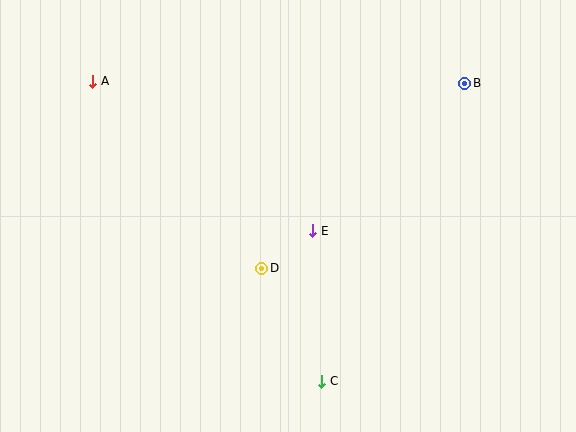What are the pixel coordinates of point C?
Point C is at (322, 381).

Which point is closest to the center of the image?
Point E at (313, 231) is closest to the center.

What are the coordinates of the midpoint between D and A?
The midpoint between D and A is at (177, 175).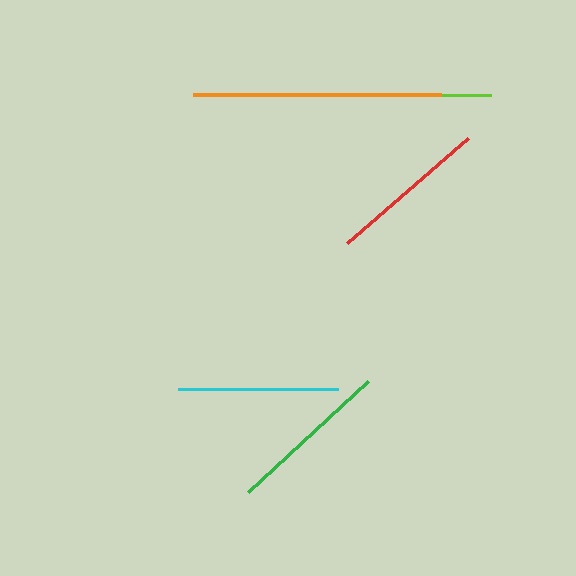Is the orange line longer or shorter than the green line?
The orange line is longer than the green line.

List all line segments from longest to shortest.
From longest to shortest: lime, orange, green, red, cyan.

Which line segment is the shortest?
The cyan line is the shortest at approximately 160 pixels.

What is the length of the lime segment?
The lime segment is approximately 258 pixels long.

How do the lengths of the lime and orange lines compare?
The lime and orange lines are approximately the same length.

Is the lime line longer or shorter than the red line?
The lime line is longer than the red line.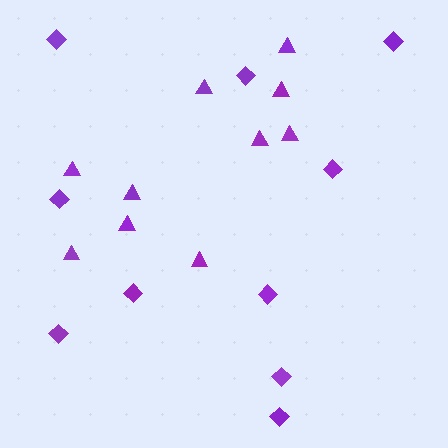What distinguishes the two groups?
There are 2 groups: one group of triangles (10) and one group of diamonds (10).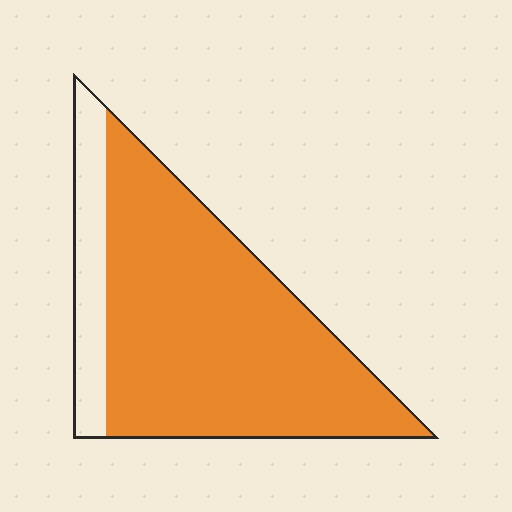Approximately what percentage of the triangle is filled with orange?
Approximately 85%.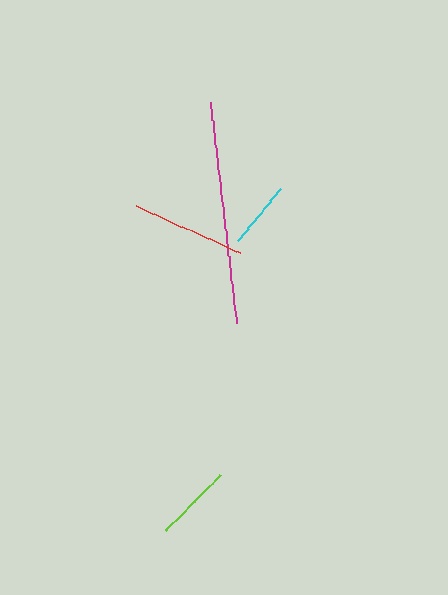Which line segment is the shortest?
The cyan line is the shortest at approximately 69 pixels.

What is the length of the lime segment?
The lime segment is approximately 78 pixels long.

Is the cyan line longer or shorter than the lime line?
The lime line is longer than the cyan line.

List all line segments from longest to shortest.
From longest to shortest: magenta, red, lime, cyan.